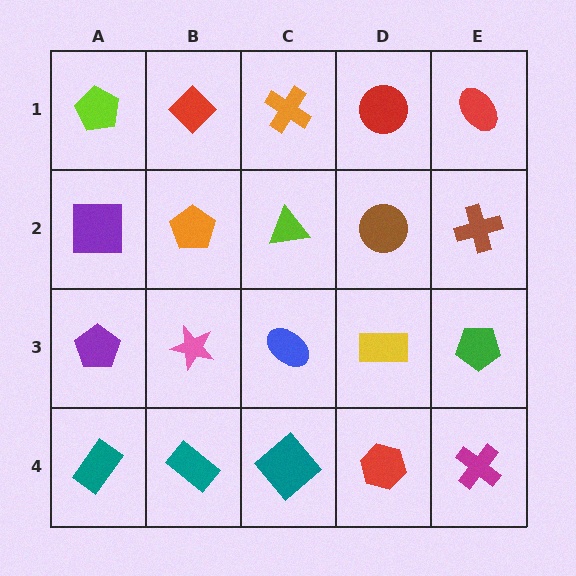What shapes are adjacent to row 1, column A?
A purple square (row 2, column A), a red diamond (row 1, column B).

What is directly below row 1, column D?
A brown circle.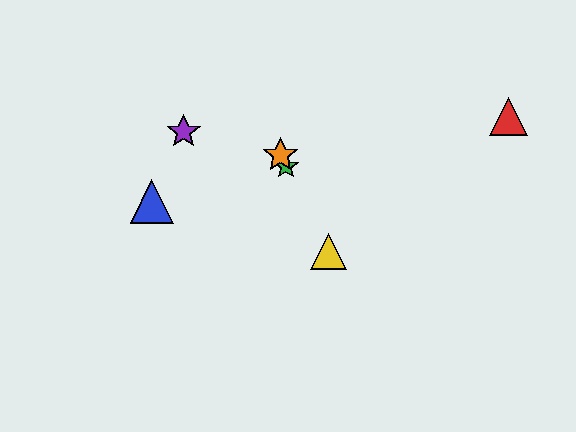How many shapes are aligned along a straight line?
3 shapes (the green star, the yellow triangle, the orange star) are aligned along a straight line.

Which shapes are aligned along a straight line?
The green star, the yellow triangle, the orange star are aligned along a straight line.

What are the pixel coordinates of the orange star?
The orange star is at (281, 155).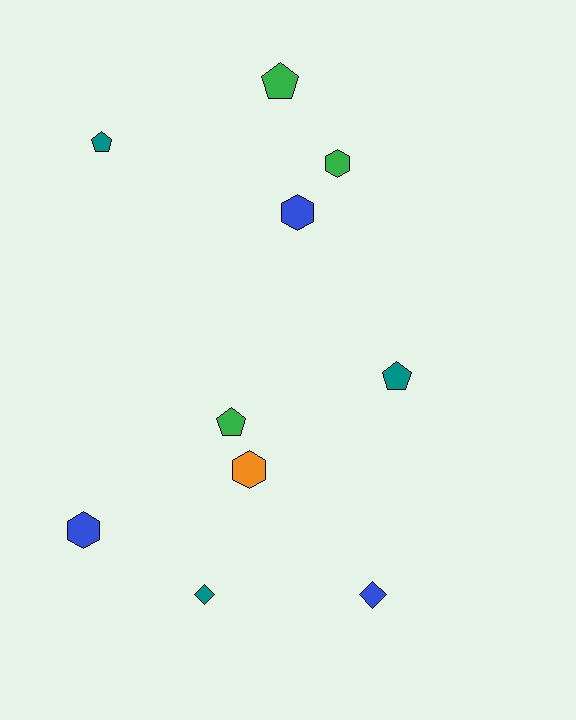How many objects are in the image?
There are 10 objects.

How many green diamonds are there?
There are no green diamonds.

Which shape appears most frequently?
Pentagon, with 4 objects.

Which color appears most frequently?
Teal, with 3 objects.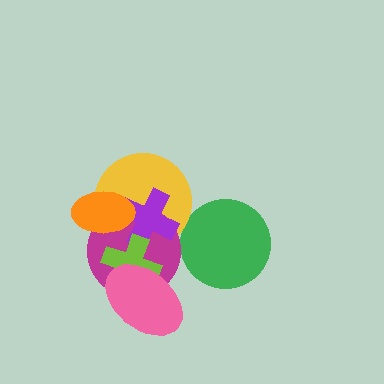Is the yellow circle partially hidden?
Yes, it is partially covered by another shape.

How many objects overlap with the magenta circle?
5 objects overlap with the magenta circle.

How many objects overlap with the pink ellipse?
2 objects overlap with the pink ellipse.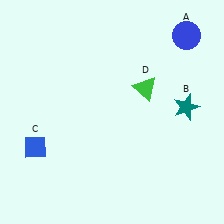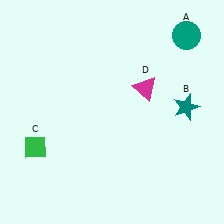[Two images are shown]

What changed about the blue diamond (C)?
In Image 1, C is blue. In Image 2, it changed to green.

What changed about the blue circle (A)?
In Image 1, A is blue. In Image 2, it changed to teal.